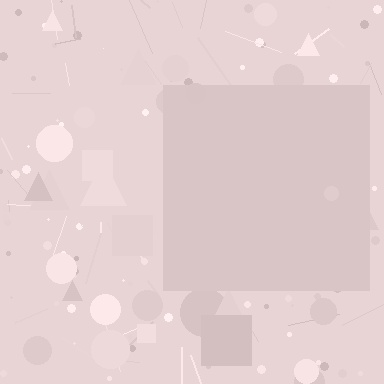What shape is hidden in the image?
A square is hidden in the image.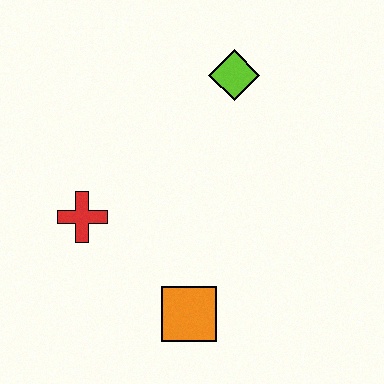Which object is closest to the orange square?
The red cross is closest to the orange square.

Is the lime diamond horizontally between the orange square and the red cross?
No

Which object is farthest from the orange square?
The lime diamond is farthest from the orange square.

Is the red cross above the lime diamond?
No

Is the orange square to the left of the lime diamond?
Yes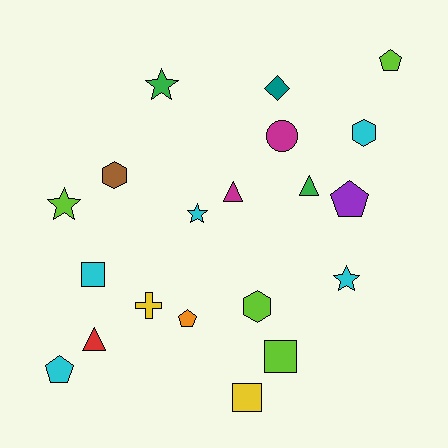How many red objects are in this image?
There is 1 red object.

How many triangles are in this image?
There are 3 triangles.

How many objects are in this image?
There are 20 objects.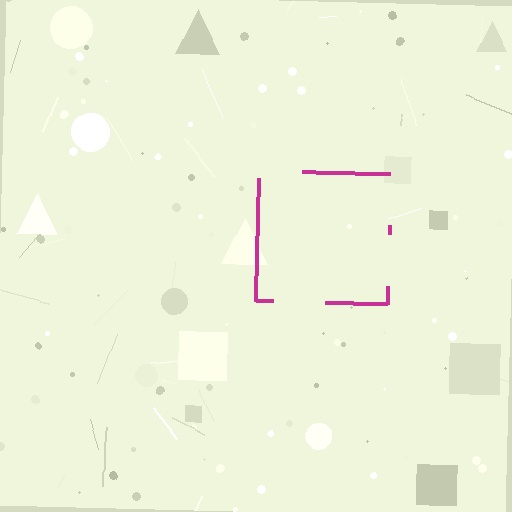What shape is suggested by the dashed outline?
The dashed outline suggests a square.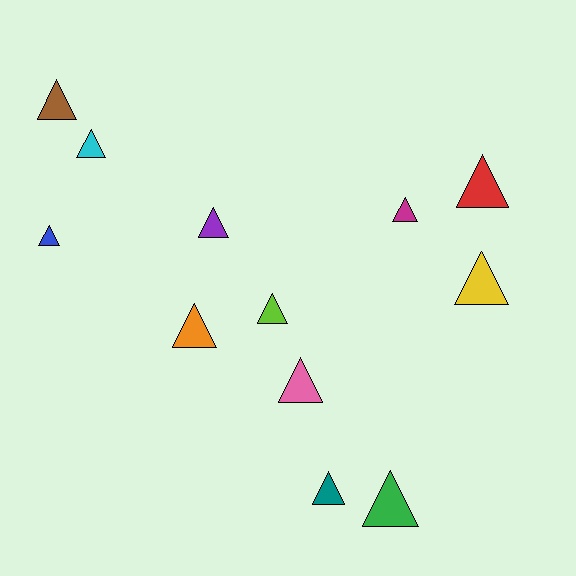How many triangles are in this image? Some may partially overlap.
There are 12 triangles.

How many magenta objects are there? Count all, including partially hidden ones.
There is 1 magenta object.